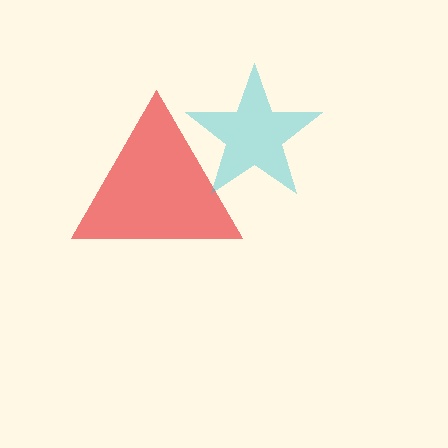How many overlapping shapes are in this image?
There are 2 overlapping shapes in the image.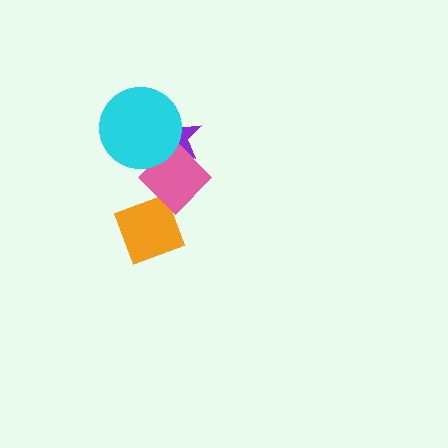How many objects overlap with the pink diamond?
2 objects overlap with the pink diamond.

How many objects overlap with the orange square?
0 objects overlap with the orange square.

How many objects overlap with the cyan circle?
2 objects overlap with the cyan circle.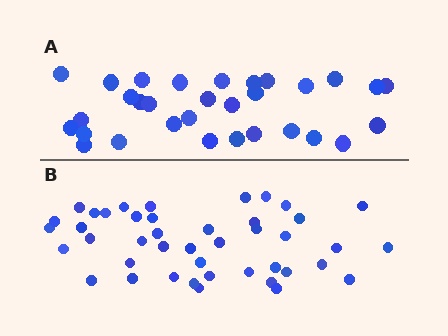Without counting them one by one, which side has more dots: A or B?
Region B (the bottom region) has more dots.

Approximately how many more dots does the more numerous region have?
Region B has roughly 12 or so more dots than region A.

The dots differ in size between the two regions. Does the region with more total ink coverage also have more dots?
No. Region A has more total ink coverage because its dots are larger, but region B actually contains more individual dots. Total area can be misleading — the number of items is what matters here.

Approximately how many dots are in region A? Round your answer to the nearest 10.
About 30 dots. (The exact count is 31, which rounds to 30.)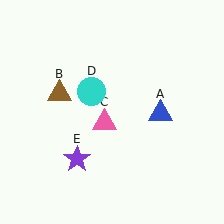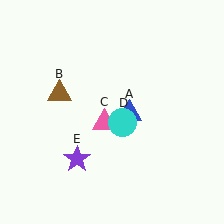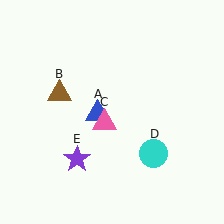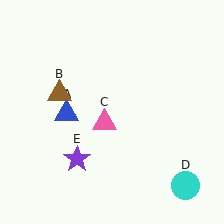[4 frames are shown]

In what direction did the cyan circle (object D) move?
The cyan circle (object D) moved down and to the right.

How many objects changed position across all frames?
2 objects changed position: blue triangle (object A), cyan circle (object D).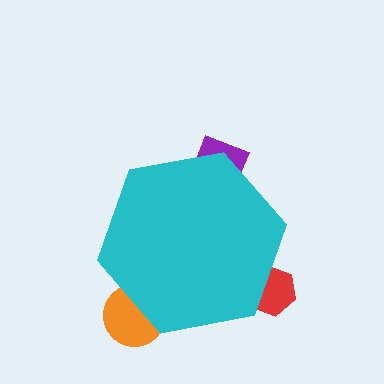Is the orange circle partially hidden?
Yes, the orange circle is partially hidden behind the cyan hexagon.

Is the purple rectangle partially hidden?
Yes, the purple rectangle is partially hidden behind the cyan hexagon.